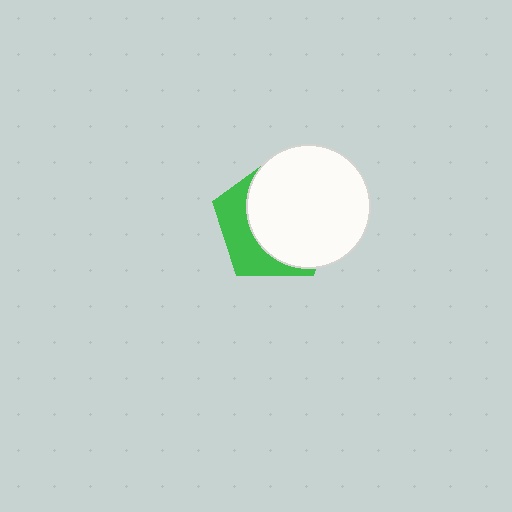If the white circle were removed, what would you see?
You would see the complete green pentagon.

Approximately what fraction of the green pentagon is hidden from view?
Roughly 67% of the green pentagon is hidden behind the white circle.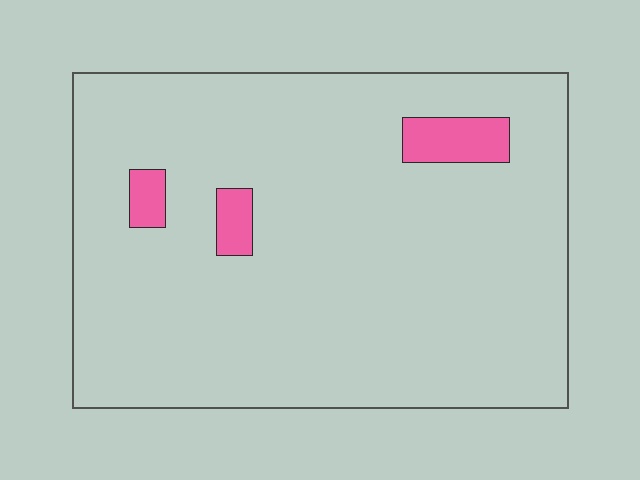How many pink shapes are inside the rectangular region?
3.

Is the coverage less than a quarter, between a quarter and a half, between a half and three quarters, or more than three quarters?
Less than a quarter.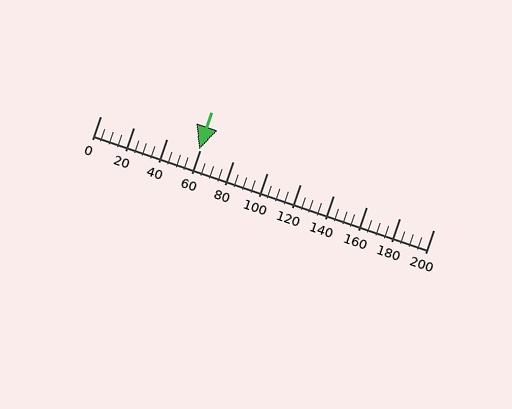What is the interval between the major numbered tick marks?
The major tick marks are spaced 20 units apart.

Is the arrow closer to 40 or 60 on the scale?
The arrow is closer to 60.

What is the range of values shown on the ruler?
The ruler shows values from 0 to 200.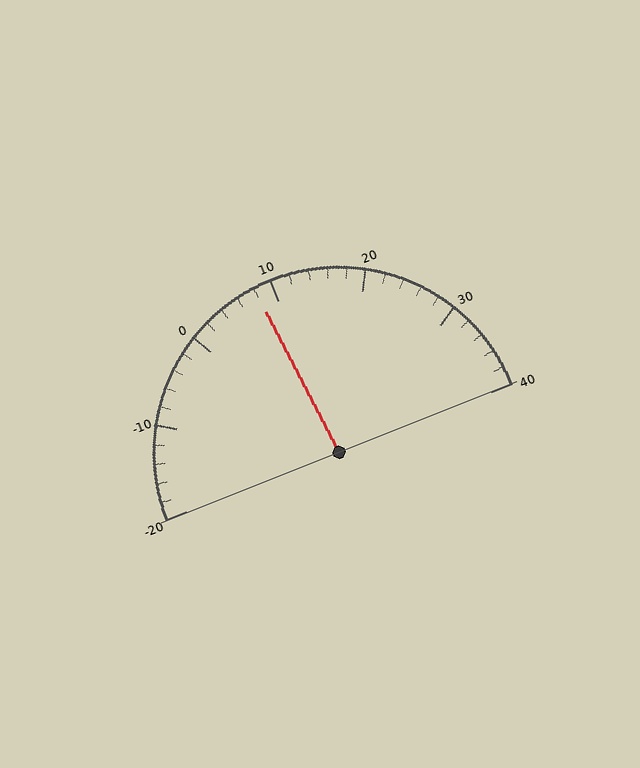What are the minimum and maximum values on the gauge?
The gauge ranges from -20 to 40.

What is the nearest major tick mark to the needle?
The nearest major tick mark is 10.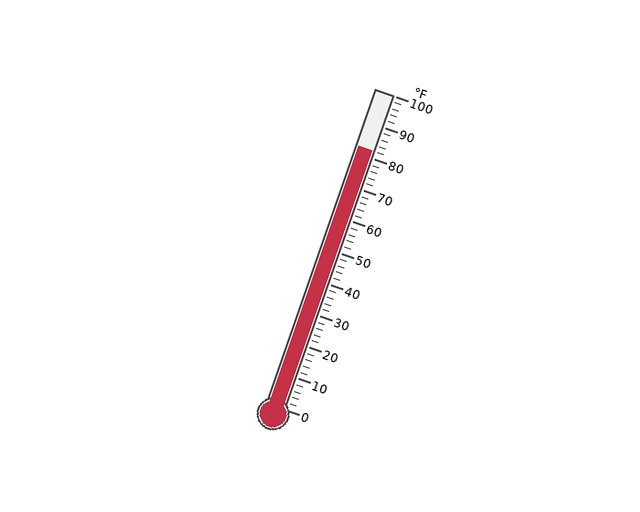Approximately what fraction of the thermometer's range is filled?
The thermometer is filled to approximately 80% of its range.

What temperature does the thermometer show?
The thermometer shows approximately 82°F.